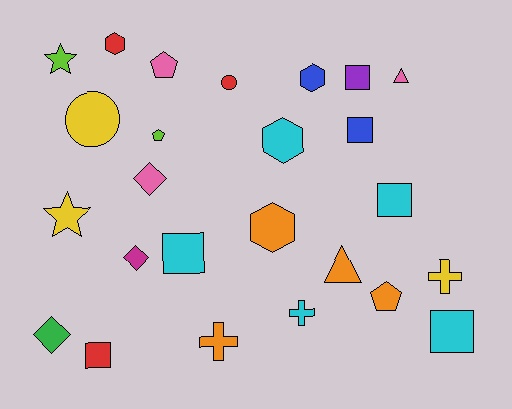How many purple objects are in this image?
There is 1 purple object.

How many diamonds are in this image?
There are 3 diamonds.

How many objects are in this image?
There are 25 objects.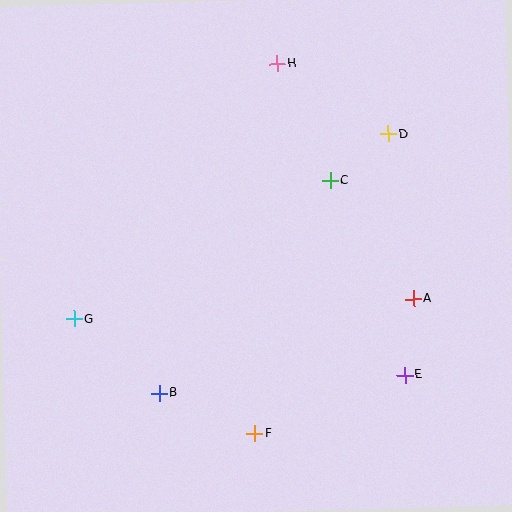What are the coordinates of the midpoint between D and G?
The midpoint between D and G is at (231, 226).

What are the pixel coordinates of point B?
Point B is at (159, 393).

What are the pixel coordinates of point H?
Point H is at (277, 64).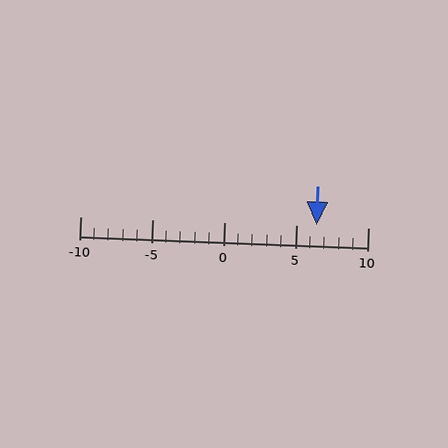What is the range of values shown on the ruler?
The ruler shows values from -10 to 10.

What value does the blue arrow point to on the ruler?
The blue arrow points to approximately 6.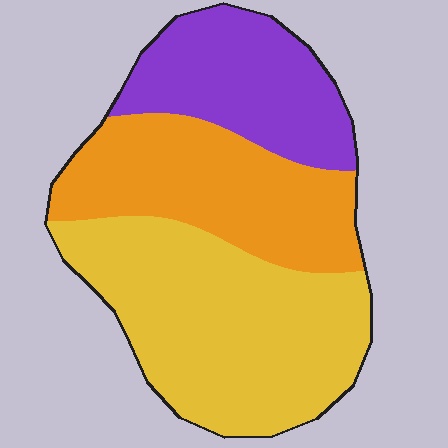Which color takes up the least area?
Purple, at roughly 25%.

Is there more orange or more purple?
Orange.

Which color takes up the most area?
Yellow, at roughly 45%.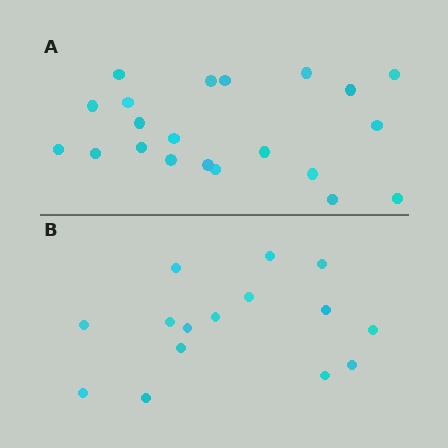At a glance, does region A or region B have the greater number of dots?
Region A (the top region) has more dots.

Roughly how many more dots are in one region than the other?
Region A has about 6 more dots than region B.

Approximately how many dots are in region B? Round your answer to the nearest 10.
About 20 dots. (The exact count is 15, which rounds to 20.)